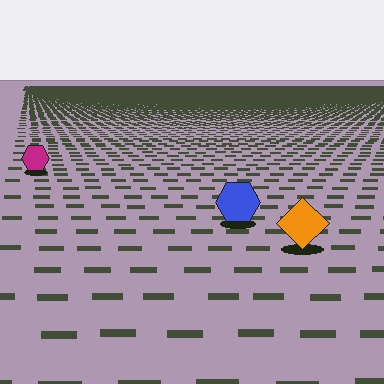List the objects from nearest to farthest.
From nearest to farthest: the orange diamond, the blue hexagon, the magenta hexagon.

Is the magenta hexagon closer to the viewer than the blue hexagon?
No. The blue hexagon is closer — you can tell from the texture gradient: the ground texture is coarser near it.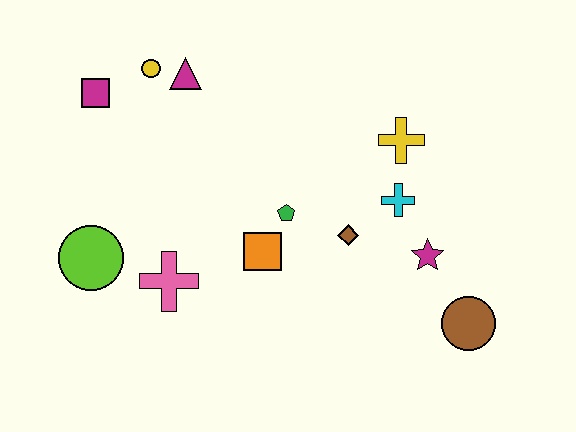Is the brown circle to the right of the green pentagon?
Yes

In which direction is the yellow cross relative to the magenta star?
The yellow cross is above the magenta star.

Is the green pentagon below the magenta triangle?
Yes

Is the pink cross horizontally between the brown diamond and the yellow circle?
Yes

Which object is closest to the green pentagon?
The orange square is closest to the green pentagon.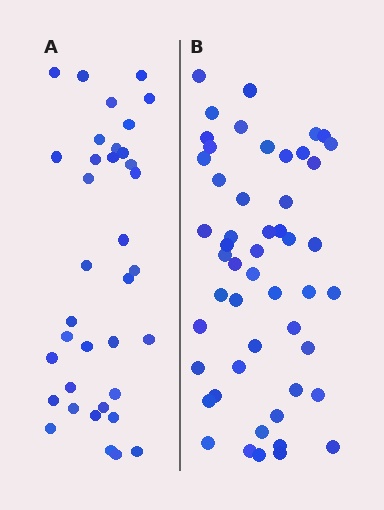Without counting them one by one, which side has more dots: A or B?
Region B (the right region) has more dots.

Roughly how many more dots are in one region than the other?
Region B has approximately 15 more dots than region A.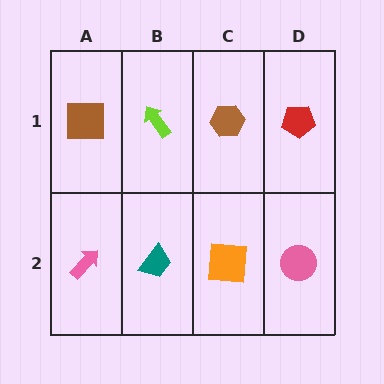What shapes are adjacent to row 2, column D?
A red pentagon (row 1, column D), an orange square (row 2, column C).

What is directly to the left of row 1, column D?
A brown hexagon.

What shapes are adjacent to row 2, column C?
A brown hexagon (row 1, column C), a teal trapezoid (row 2, column B), a pink circle (row 2, column D).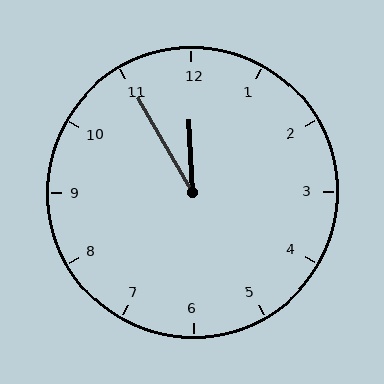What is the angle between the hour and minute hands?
Approximately 28 degrees.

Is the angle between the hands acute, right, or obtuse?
It is acute.